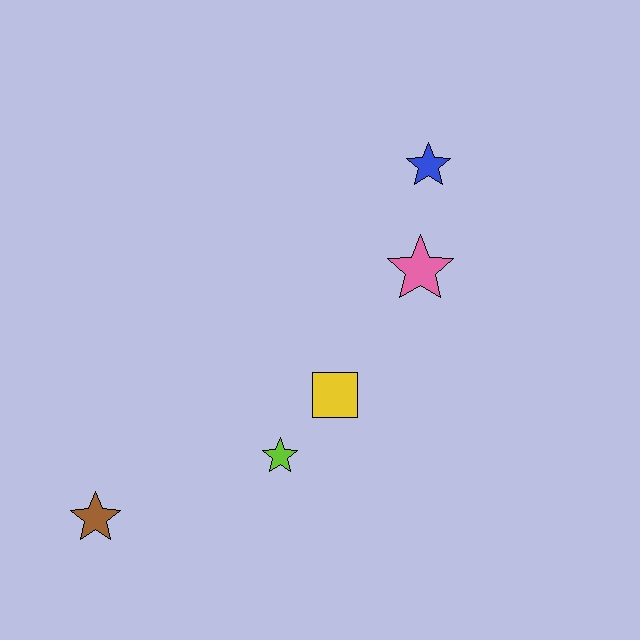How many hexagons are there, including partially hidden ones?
There are no hexagons.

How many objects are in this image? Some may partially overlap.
There are 5 objects.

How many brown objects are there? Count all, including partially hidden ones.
There is 1 brown object.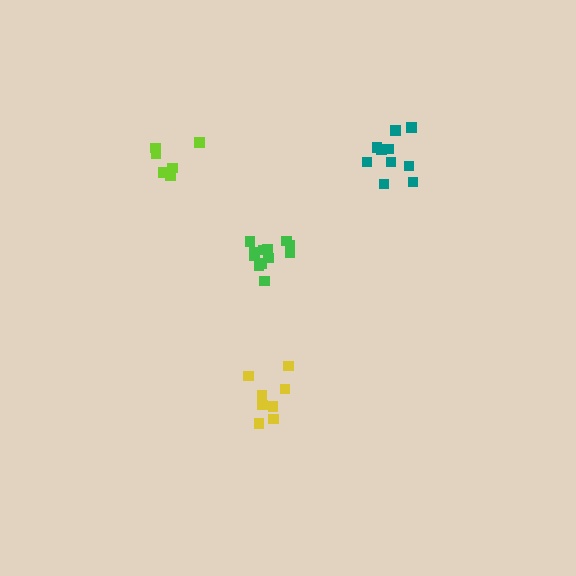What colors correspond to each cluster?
The clusters are colored: yellow, lime, teal, green.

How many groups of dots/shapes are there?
There are 4 groups.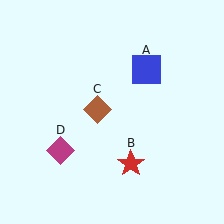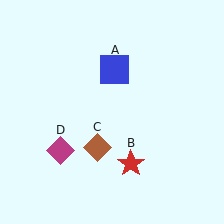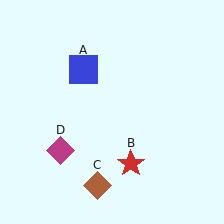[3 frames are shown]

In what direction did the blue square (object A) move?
The blue square (object A) moved left.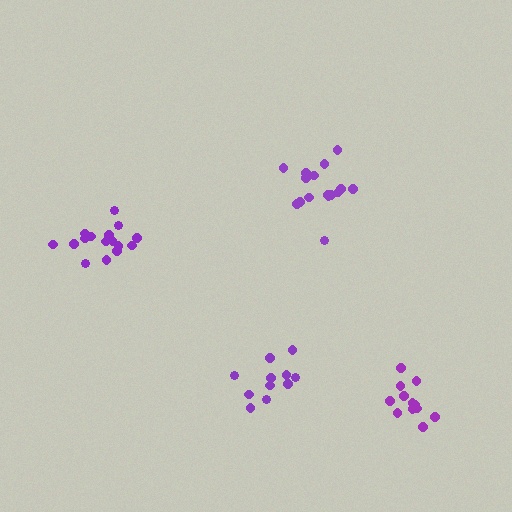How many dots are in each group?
Group 1: 16 dots, Group 2: 16 dots, Group 3: 12 dots, Group 4: 11 dots (55 total).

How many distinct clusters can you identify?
There are 4 distinct clusters.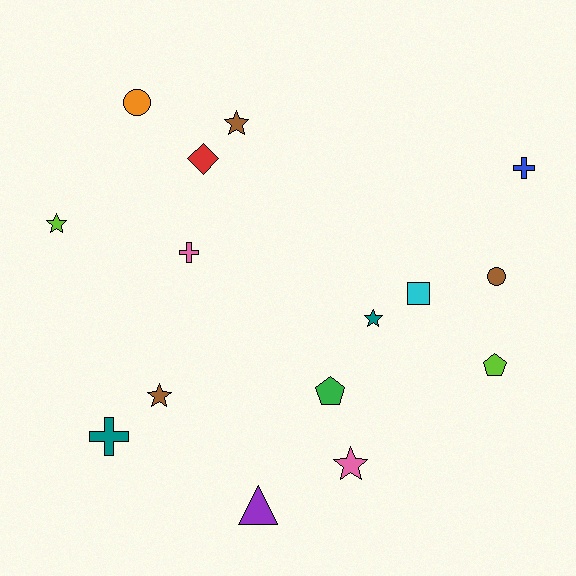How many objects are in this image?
There are 15 objects.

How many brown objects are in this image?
There are 3 brown objects.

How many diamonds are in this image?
There is 1 diamond.